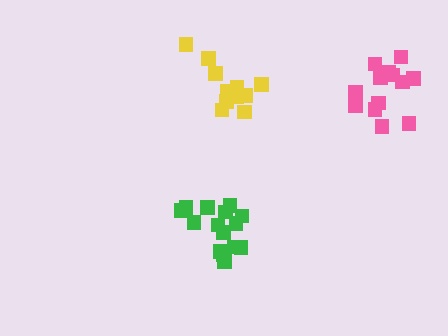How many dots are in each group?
Group 1: 13 dots, Group 2: 15 dots, Group 3: 11 dots (39 total).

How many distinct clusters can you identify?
There are 3 distinct clusters.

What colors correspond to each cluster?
The clusters are colored: pink, green, yellow.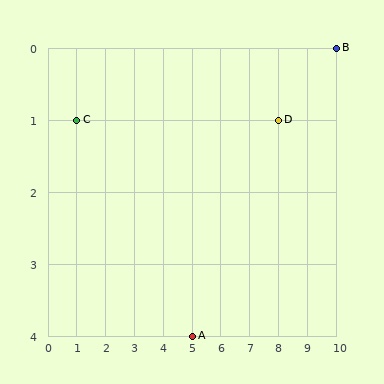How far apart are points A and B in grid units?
Points A and B are 5 columns and 4 rows apart (about 6.4 grid units diagonally).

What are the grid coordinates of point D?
Point D is at grid coordinates (8, 1).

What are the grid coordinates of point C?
Point C is at grid coordinates (1, 1).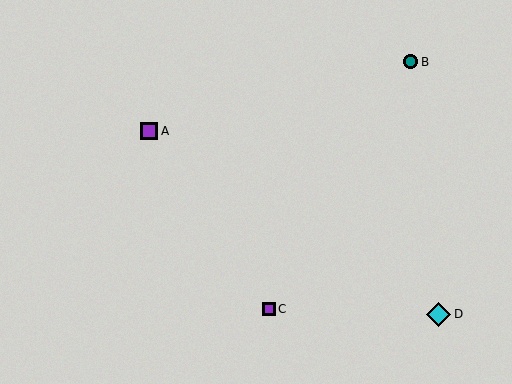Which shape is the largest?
The cyan diamond (labeled D) is the largest.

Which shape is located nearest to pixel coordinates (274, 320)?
The purple square (labeled C) at (269, 309) is nearest to that location.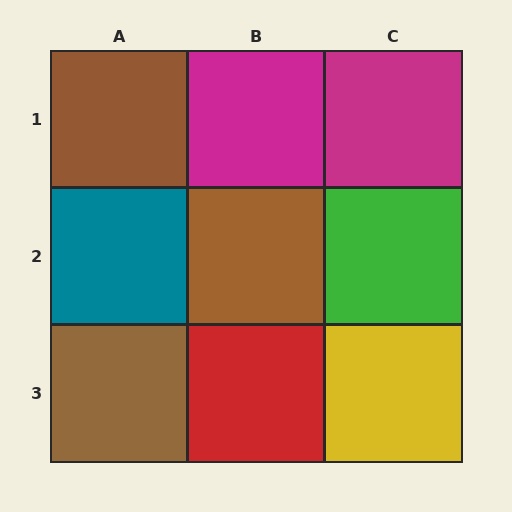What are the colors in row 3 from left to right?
Brown, red, yellow.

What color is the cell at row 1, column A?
Brown.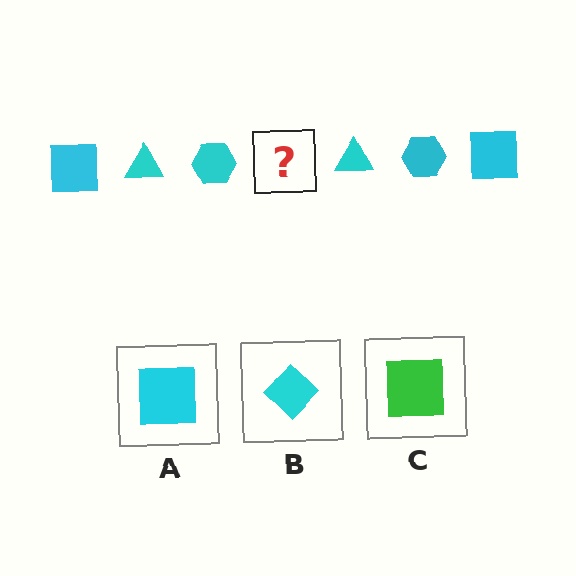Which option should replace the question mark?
Option A.